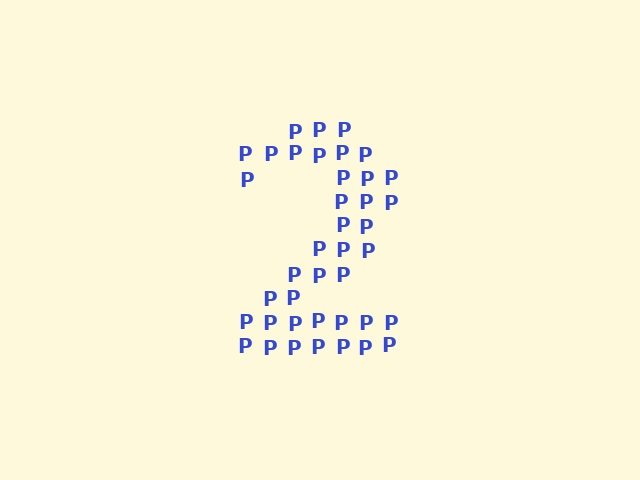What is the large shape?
The large shape is the digit 2.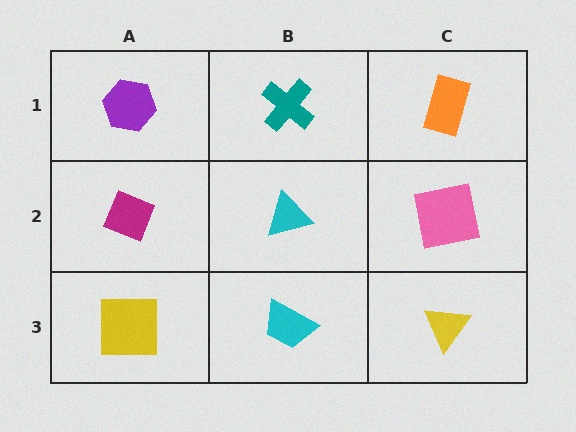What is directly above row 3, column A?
A magenta diamond.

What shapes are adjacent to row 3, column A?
A magenta diamond (row 2, column A), a cyan trapezoid (row 3, column B).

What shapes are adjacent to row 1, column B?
A cyan triangle (row 2, column B), a purple hexagon (row 1, column A), an orange rectangle (row 1, column C).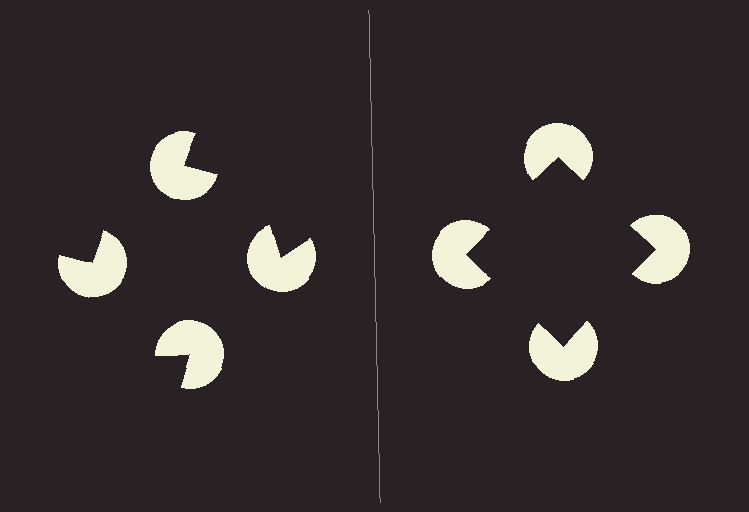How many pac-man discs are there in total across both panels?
8 — 4 on each side.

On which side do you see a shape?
An illusory square appears on the right side. On the left side the wedge cuts are rotated, so no coherent shape forms.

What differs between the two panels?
The pac-man discs are positioned identically on both sides; only the wedge orientations differ. On the right they align to a square; on the left they are misaligned.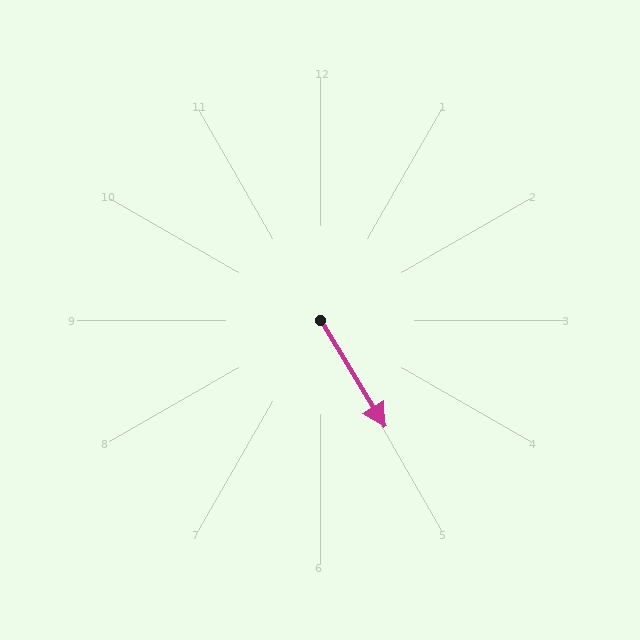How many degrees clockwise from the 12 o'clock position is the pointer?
Approximately 149 degrees.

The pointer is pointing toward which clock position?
Roughly 5 o'clock.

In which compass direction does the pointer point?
Southeast.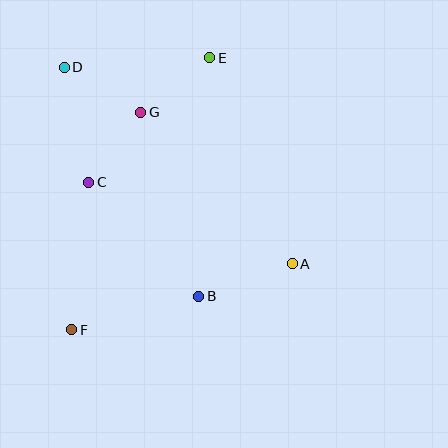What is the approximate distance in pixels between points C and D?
The distance between C and D is approximately 118 pixels.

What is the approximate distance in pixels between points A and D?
The distance between A and D is approximately 301 pixels.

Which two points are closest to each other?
Points C and G are closest to each other.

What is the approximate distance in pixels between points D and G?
The distance between D and G is approximately 89 pixels.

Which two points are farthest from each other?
Points E and F are farthest from each other.